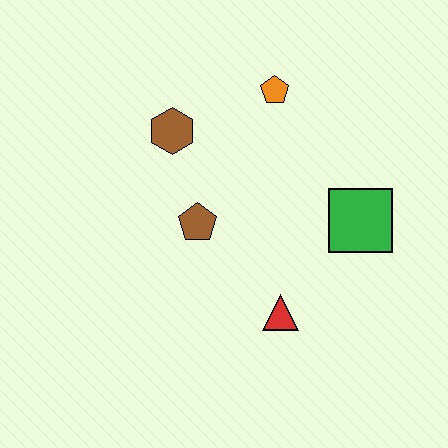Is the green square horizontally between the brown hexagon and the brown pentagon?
No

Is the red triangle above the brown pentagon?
No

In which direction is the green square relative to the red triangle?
The green square is above the red triangle.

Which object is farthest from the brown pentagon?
The green square is farthest from the brown pentagon.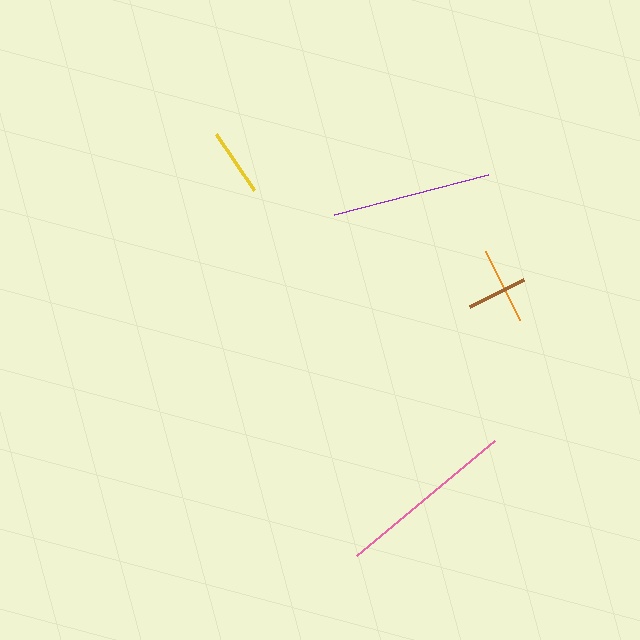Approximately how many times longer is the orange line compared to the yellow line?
The orange line is approximately 1.1 times the length of the yellow line.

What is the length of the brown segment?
The brown segment is approximately 60 pixels long.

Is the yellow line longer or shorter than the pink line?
The pink line is longer than the yellow line.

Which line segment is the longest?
The pink line is the longest at approximately 180 pixels.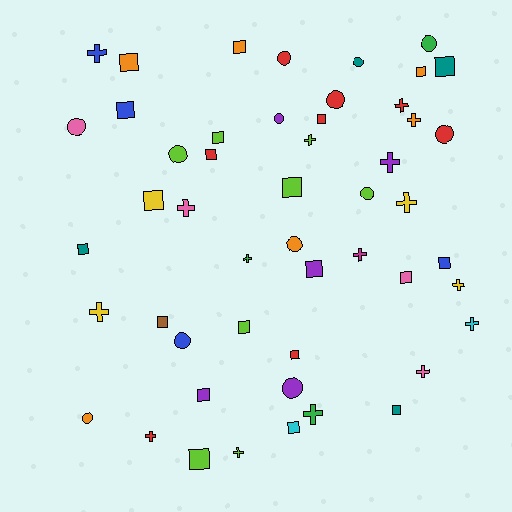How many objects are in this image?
There are 50 objects.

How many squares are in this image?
There are 21 squares.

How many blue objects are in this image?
There are 4 blue objects.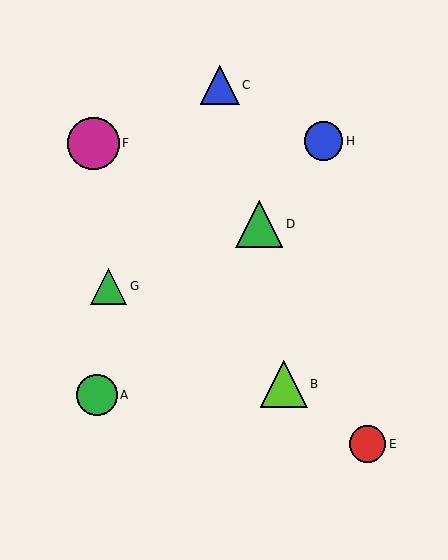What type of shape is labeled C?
Shape C is a blue triangle.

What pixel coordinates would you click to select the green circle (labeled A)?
Click at (97, 395) to select the green circle A.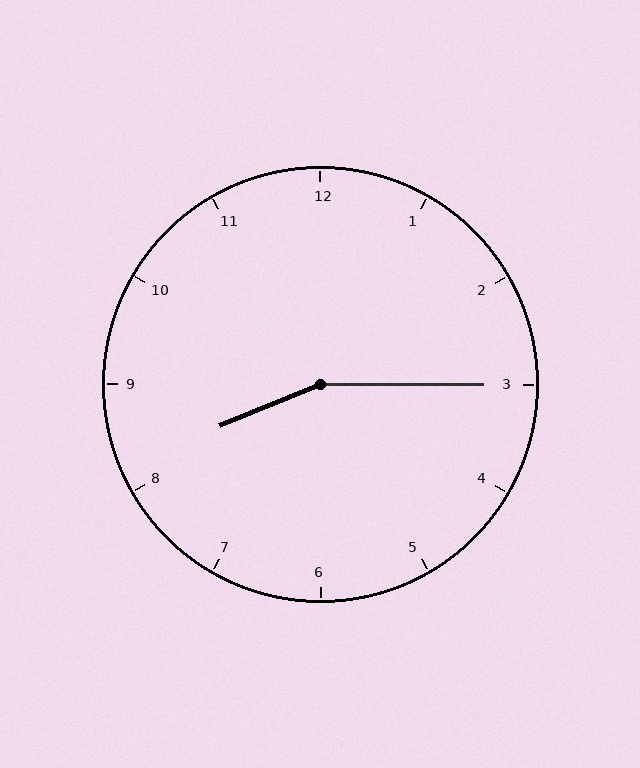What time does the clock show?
8:15.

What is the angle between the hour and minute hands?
Approximately 158 degrees.